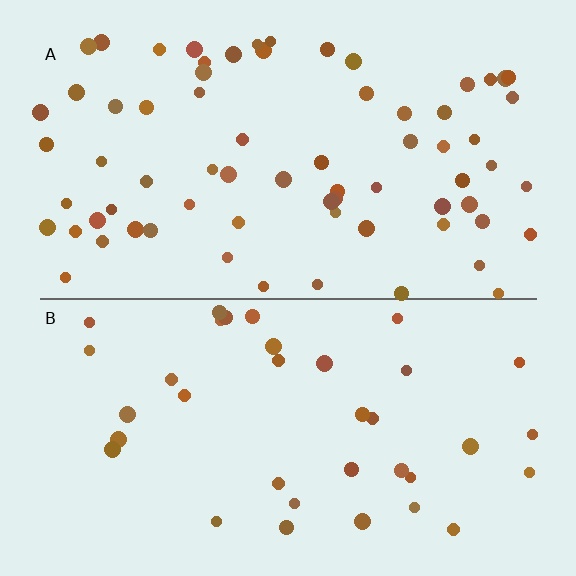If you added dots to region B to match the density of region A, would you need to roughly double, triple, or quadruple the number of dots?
Approximately double.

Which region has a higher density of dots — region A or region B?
A (the top).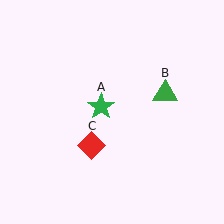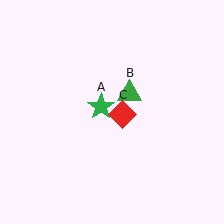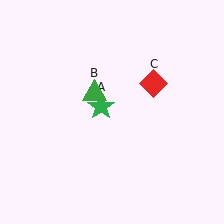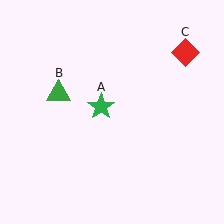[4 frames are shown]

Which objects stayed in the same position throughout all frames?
Green star (object A) remained stationary.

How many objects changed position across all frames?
2 objects changed position: green triangle (object B), red diamond (object C).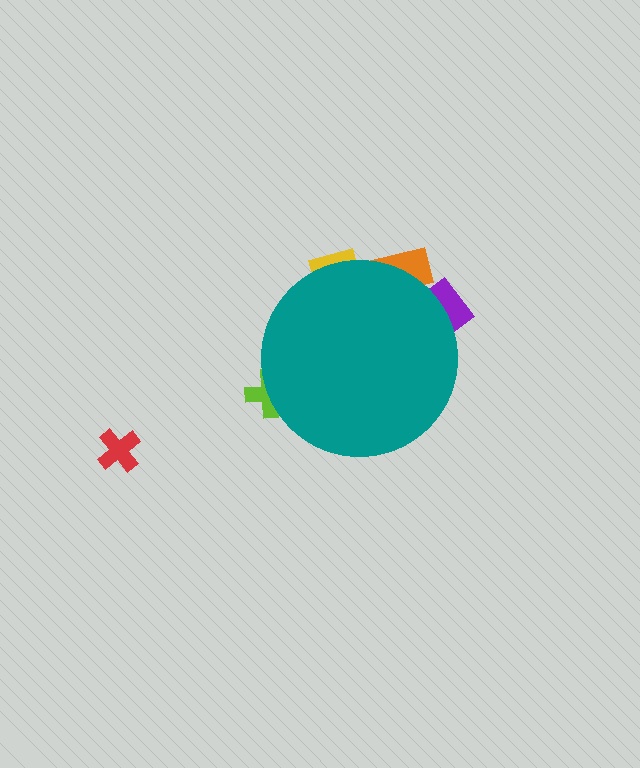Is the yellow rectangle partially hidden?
Yes, the yellow rectangle is partially hidden behind the teal circle.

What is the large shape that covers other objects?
A teal circle.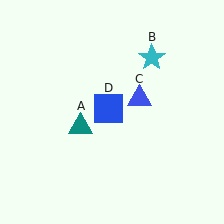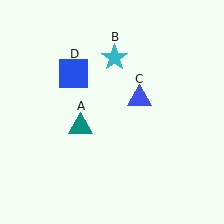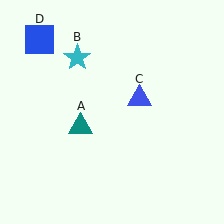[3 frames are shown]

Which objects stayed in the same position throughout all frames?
Teal triangle (object A) and blue triangle (object C) remained stationary.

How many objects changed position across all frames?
2 objects changed position: cyan star (object B), blue square (object D).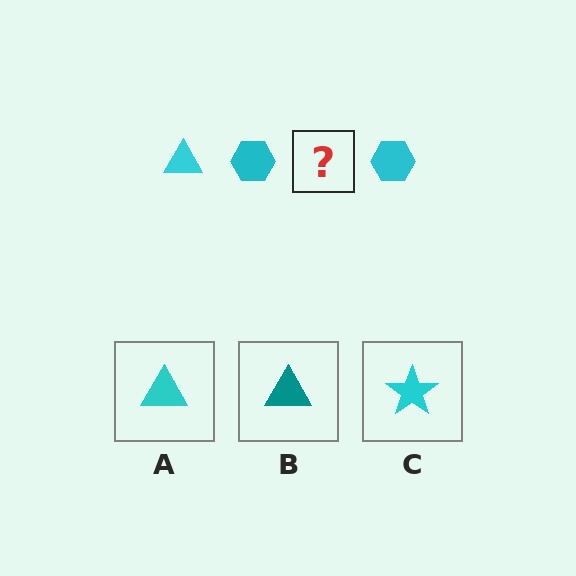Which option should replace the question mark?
Option A.